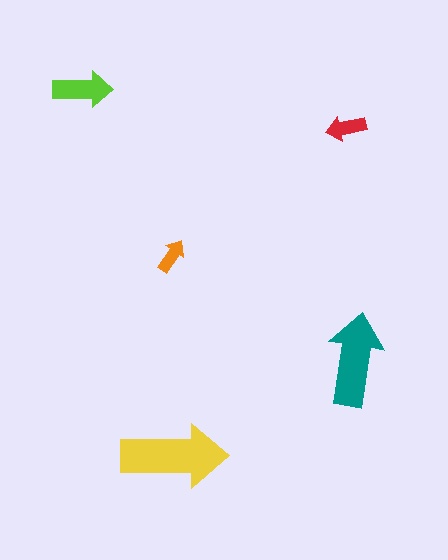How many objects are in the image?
There are 5 objects in the image.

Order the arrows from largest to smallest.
the yellow one, the teal one, the lime one, the red one, the orange one.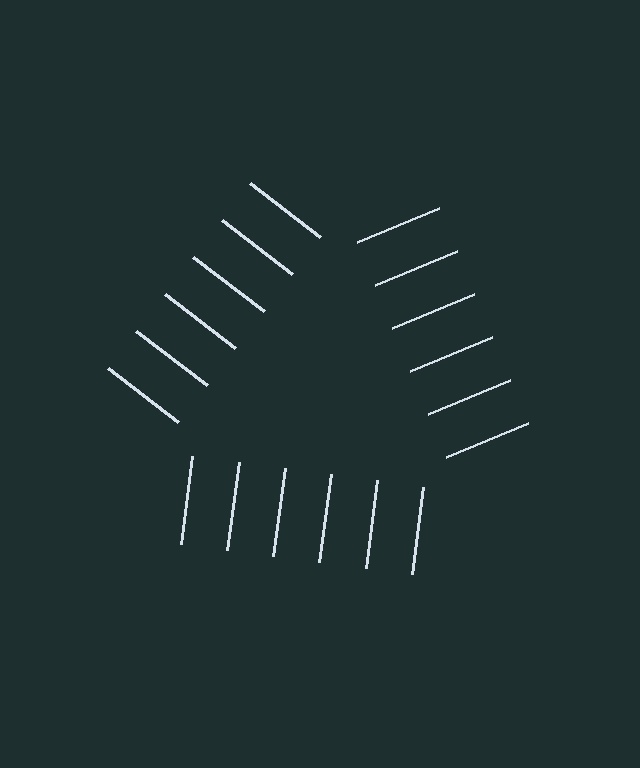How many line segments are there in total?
18 — 6 along each of the 3 edges.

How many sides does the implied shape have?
3 sides — the line-ends trace a triangle.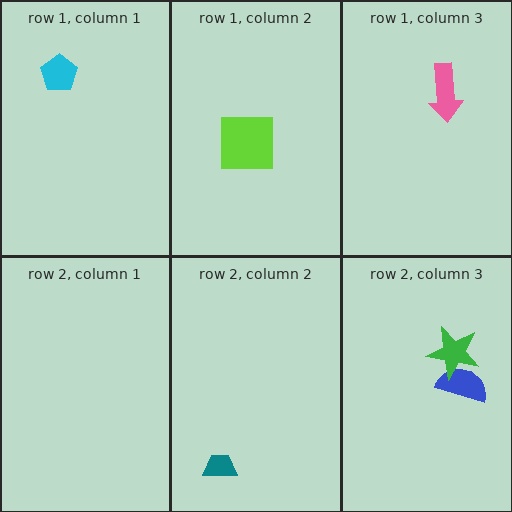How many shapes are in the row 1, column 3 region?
1.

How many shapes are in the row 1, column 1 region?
1.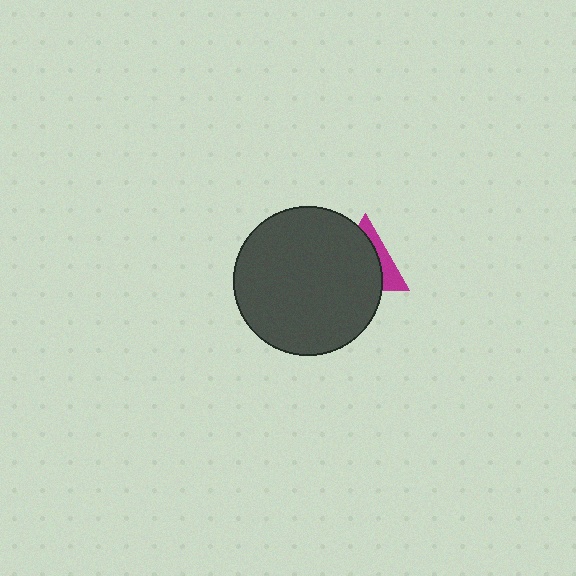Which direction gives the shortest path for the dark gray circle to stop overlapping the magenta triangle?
Moving left gives the shortest separation.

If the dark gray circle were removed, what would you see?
You would see the complete magenta triangle.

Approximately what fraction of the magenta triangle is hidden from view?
Roughly 70% of the magenta triangle is hidden behind the dark gray circle.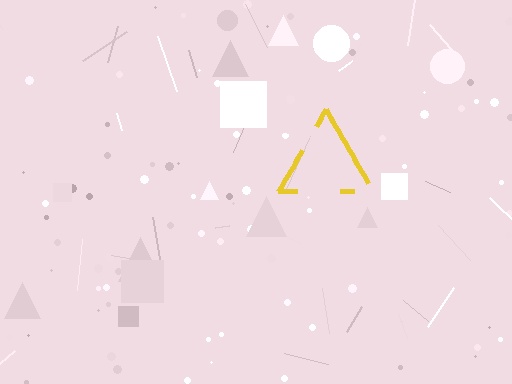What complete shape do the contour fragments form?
The contour fragments form a triangle.